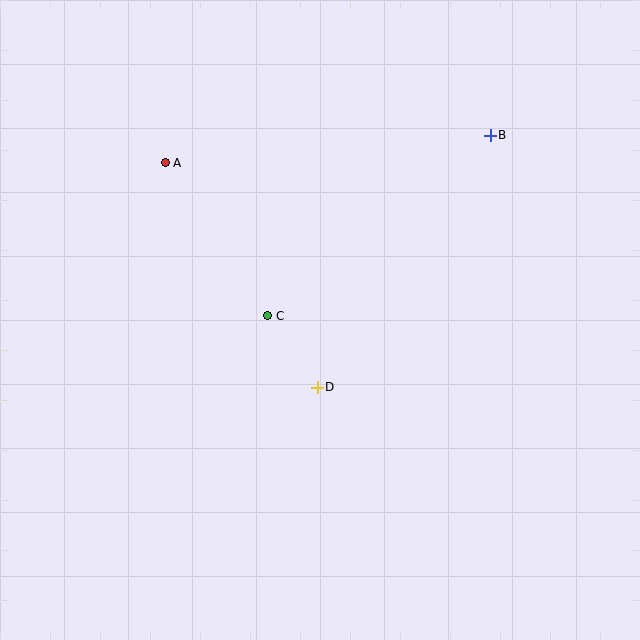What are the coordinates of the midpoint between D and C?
The midpoint between D and C is at (292, 351).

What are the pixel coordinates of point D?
Point D is at (317, 387).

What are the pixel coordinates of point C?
Point C is at (268, 316).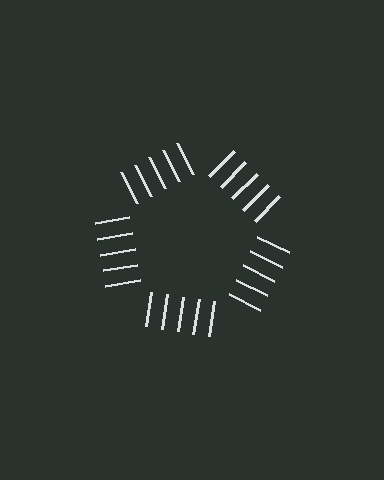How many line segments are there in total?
25 — 5 along each of the 5 edges.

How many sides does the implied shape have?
5 sides — the line-ends trace a pentagon.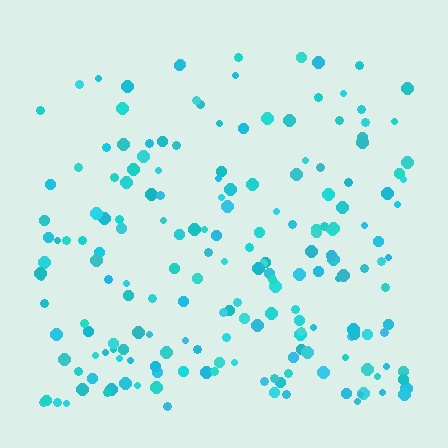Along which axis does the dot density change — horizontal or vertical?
Vertical.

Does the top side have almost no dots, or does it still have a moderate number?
Still a moderate number, just noticeably fewer than the bottom.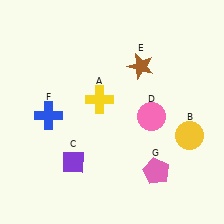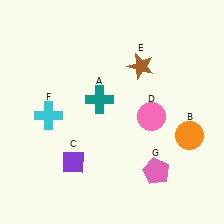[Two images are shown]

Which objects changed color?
A changed from yellow to teal. B changed from yellow to orange. F changed from blue to cyan.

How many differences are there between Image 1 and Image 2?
There are 3 differences between the two images.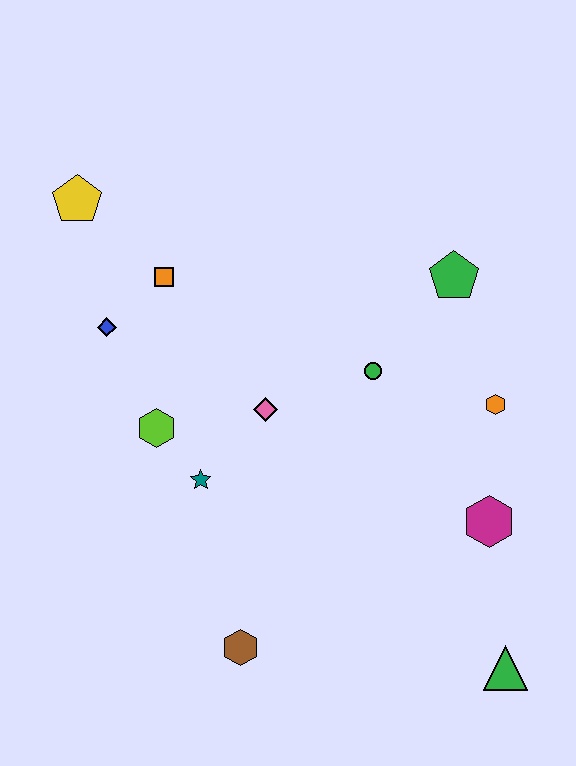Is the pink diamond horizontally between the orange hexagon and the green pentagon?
No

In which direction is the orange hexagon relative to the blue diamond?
The orange hexagon is to the right of the blue diamond.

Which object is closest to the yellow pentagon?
The orange square is closest to the yellow pentagon.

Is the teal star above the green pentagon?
No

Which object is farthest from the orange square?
The green triangle is farthest from the orange square.